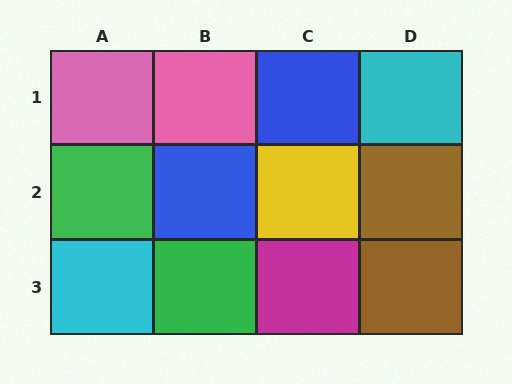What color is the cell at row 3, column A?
Cyan.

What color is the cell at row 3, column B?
Green.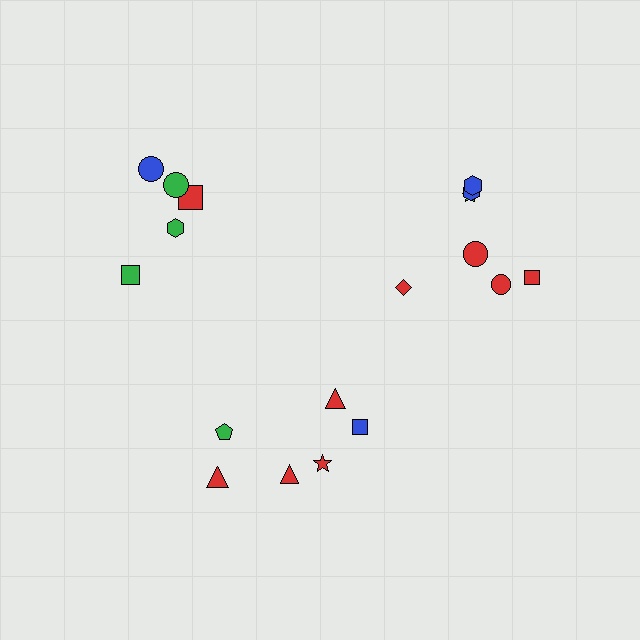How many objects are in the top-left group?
There are 5 objects.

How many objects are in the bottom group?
There are 6 objects.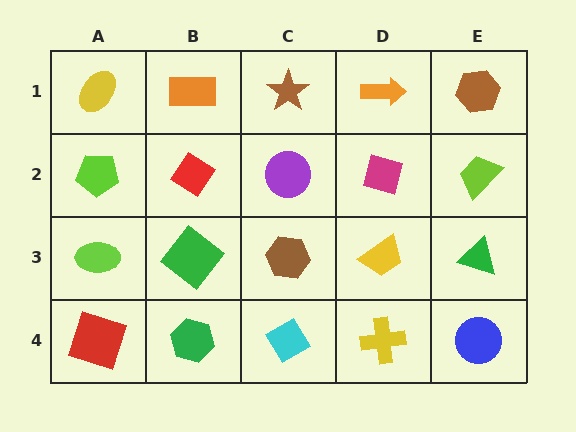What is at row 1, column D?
An orange arrow.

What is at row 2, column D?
A magenta square.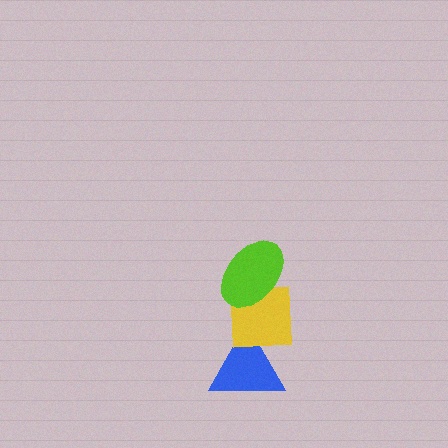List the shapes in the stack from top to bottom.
From top to bottom: the lime ellipse, the yellow square, the blue triangle.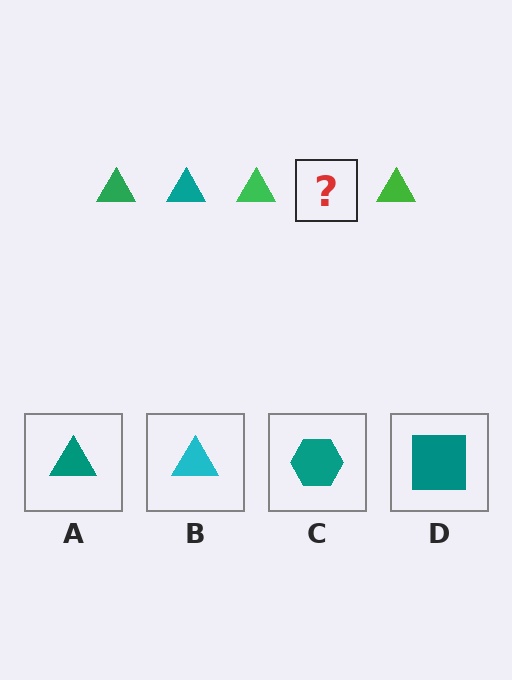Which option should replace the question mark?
Option A.